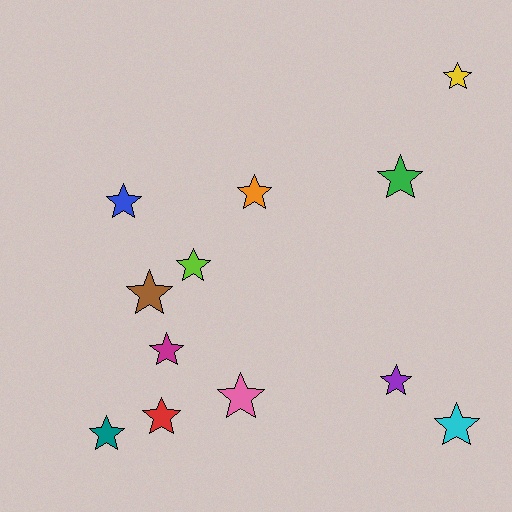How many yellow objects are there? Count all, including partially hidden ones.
There is 1 yellow object.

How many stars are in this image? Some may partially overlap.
There are 12 stars.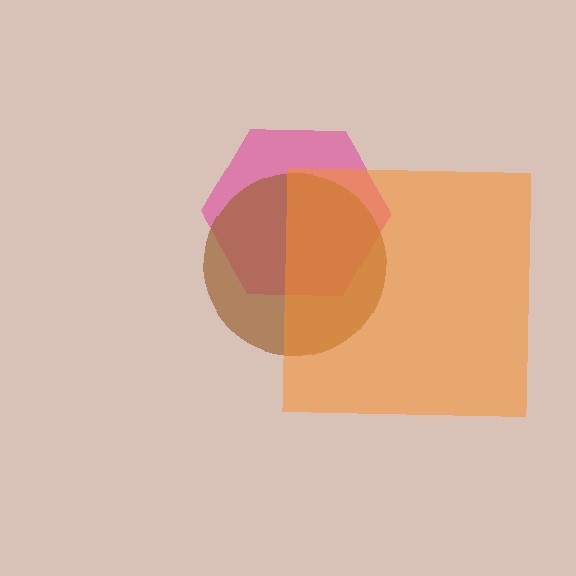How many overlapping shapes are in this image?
There are 3 overlapping shapes in the image.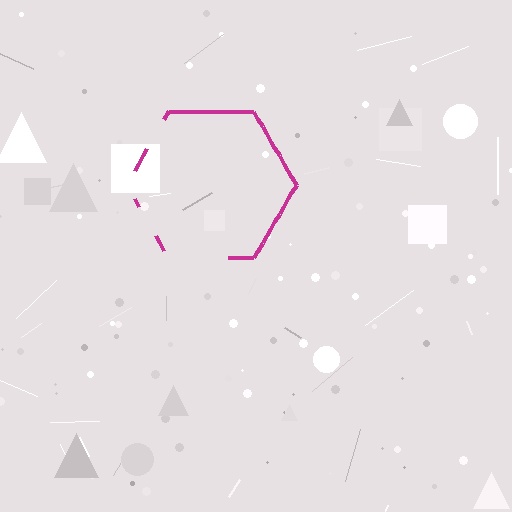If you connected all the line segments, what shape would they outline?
They would outline a hexagon.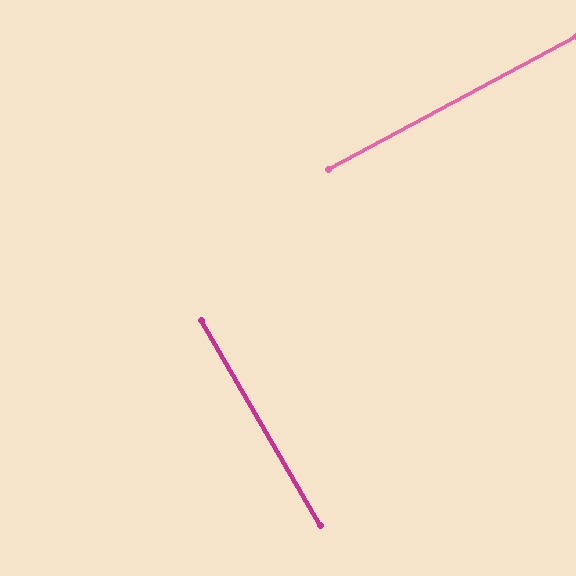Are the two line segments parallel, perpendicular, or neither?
Perpendicular — they meet at approximately 88°.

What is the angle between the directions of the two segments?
Approximately 88 degrees.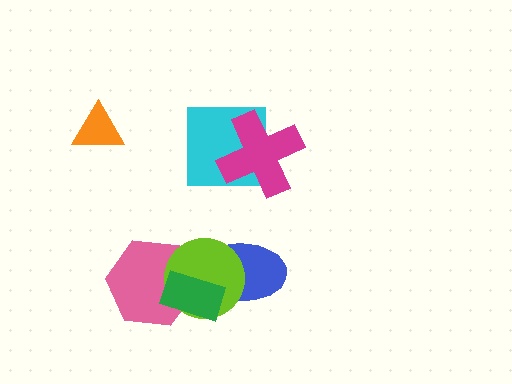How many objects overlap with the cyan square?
1 object overlaps with the cyan square.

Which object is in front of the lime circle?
The green rectangle is in front of the lime circle.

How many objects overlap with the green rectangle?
3 objects overlap with the green rectangle.